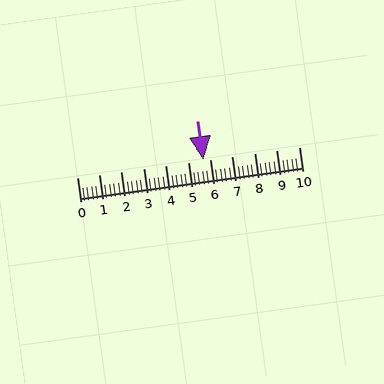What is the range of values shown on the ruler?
The ruler shows values from 0 to 10.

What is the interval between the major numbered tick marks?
The major tick marks are spaced 1 units apart.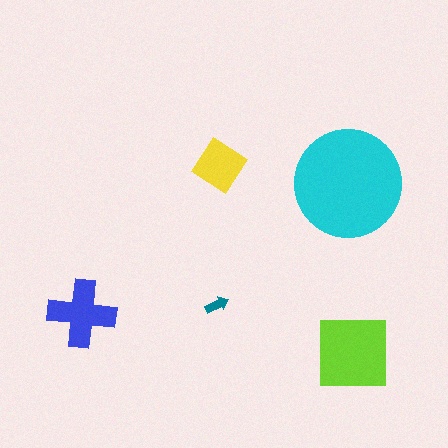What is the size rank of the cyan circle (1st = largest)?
1st.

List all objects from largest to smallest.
The cyan circle, the lime square, the blue cross, the yellow diamond, the teal arrow.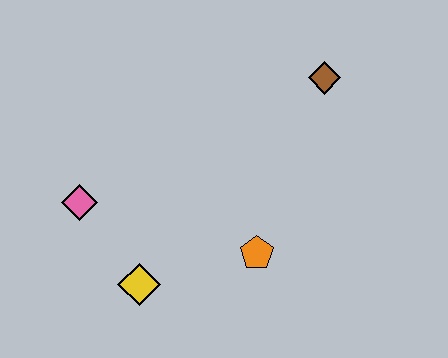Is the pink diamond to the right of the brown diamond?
No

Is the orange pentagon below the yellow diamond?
No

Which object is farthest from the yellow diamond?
The brown diamond is farthest from the yellow diamond.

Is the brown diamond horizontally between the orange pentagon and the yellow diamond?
No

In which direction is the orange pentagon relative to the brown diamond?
The orange pentagon is below the brown diamond.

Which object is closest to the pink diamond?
The yellow diamond is closest to the pink diamond.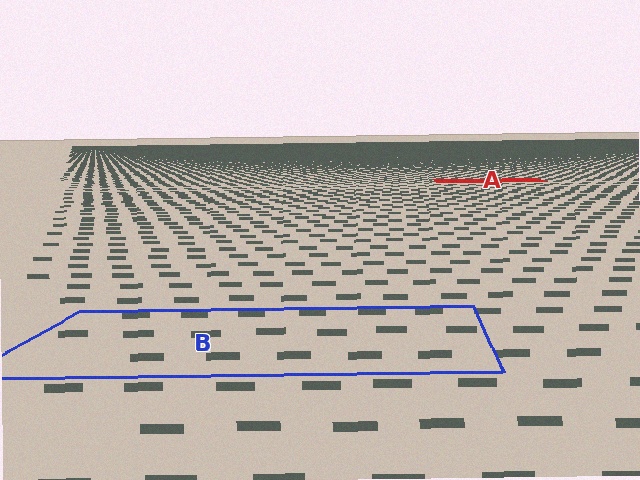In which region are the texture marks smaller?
The texture marks are smaller in region A, because it is farther away.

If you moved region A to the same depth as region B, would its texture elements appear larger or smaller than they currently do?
They would appear larger. At a closer depth, the same texture elements are projected at a bigger on-screen size.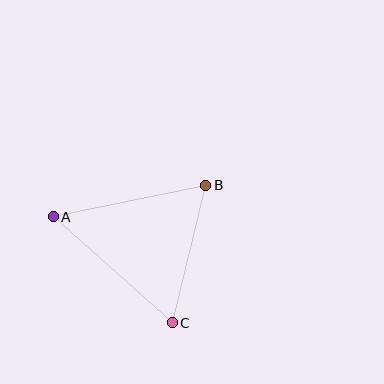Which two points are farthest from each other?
Points A and C are farthest from each other.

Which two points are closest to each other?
Points B and C are closest to each other.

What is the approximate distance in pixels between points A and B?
The distance between A and B is approximately 156 pixels.